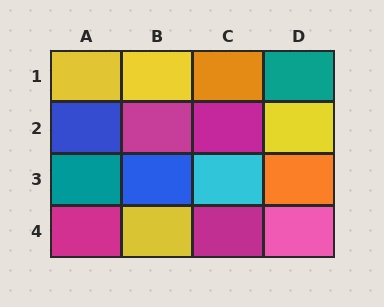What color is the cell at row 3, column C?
Cyan.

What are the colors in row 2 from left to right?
Blue, magenta, magenta, yellow.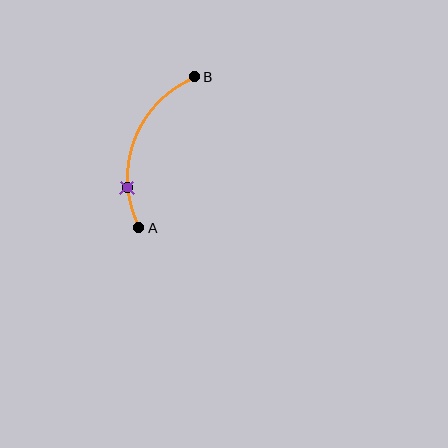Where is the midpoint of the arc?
The arc midpoint is the point on the curve farthest from the straight line joining A and B. It sits to the left of that line.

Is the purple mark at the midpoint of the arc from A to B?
No. The purple mark lies on the arc but is closer to endpoint A. The arc midpoint would be at the point on the curve equidistant along the arc from both A and B.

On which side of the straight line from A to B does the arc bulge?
The arc bulges to the left of the straight line connecting A and B.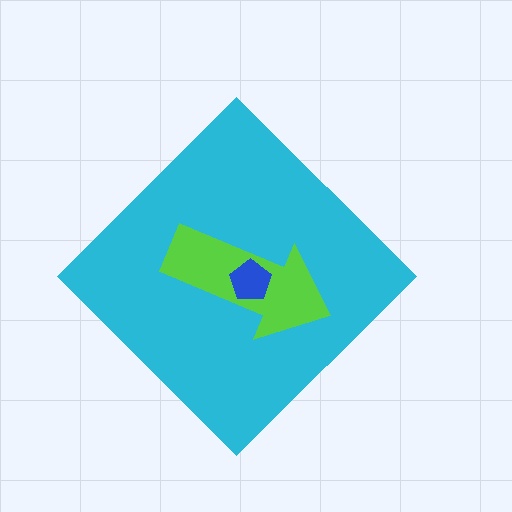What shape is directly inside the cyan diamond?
The lime arrow.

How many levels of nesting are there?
3.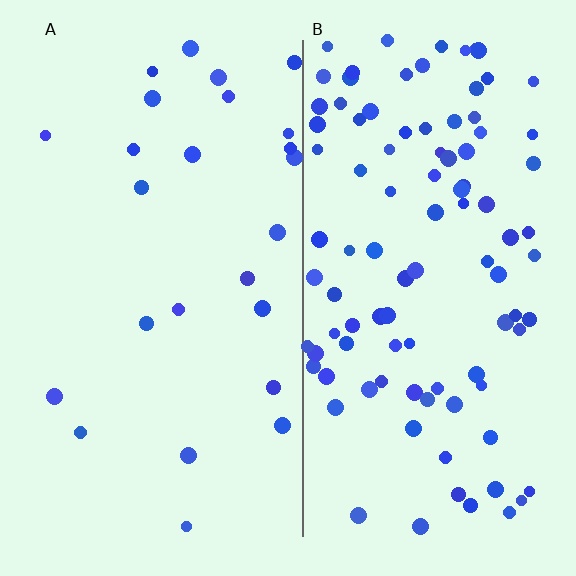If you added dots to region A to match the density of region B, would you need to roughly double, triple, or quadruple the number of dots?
Approximately quadruple.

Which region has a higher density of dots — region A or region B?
B (the right).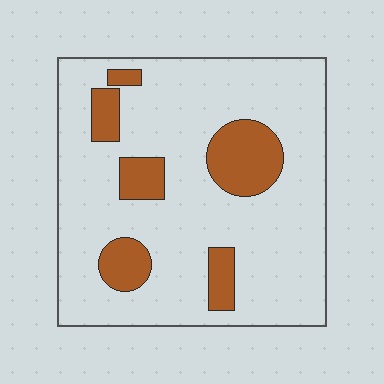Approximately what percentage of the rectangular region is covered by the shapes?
Approximately 20%.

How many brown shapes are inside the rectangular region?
6.